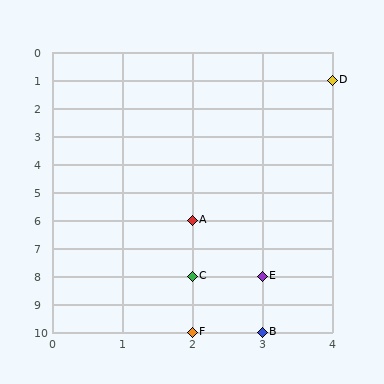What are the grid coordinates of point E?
Point E is at grid coordinates (3, 8).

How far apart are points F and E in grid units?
Points F and E are 1 column and 2 rows apart (about 2.2 grid units diagonally).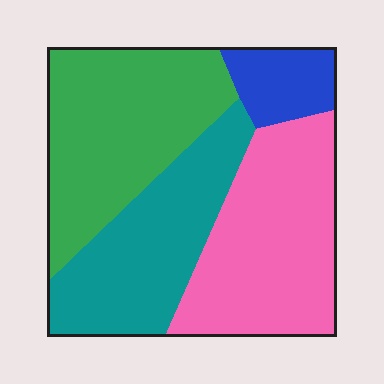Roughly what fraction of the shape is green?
Green covers 32% of the shape.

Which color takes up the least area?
Blue, at roughly 10%.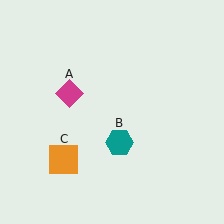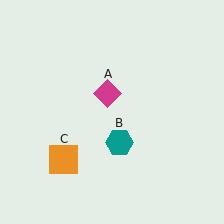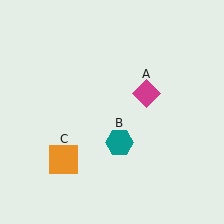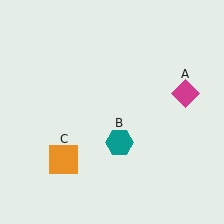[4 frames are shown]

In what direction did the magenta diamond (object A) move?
The magenta diamond (object A) moved right.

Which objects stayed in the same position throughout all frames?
Teal hexagon (object B) and orange square (object C) remained stationary.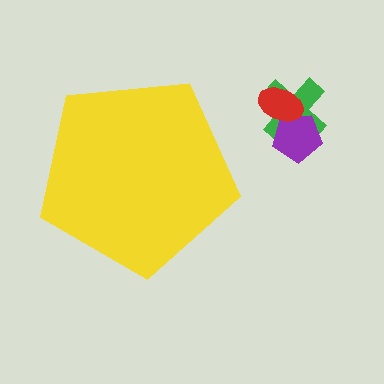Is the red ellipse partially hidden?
No, the red ellipse is fully visible.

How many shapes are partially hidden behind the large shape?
0 shapes are partially hidden.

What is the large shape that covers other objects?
A yellow pentagon.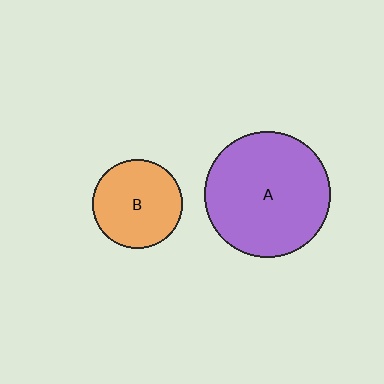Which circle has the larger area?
Circle A (purple).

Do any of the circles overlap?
No, none of the circles overlap.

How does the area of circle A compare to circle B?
Approximately 2.0 times.